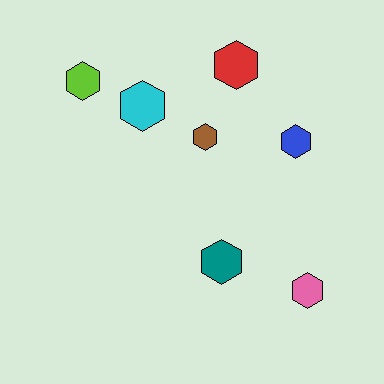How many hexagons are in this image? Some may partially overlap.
There are 7 hexagons.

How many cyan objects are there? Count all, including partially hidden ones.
There is 1 cyan object.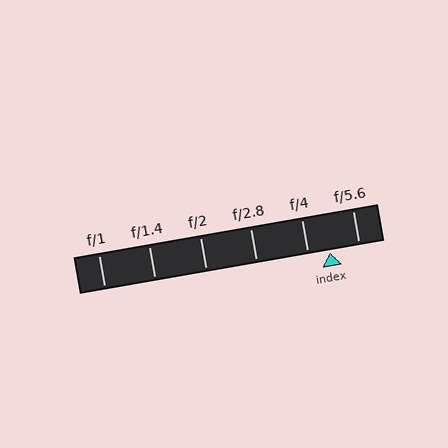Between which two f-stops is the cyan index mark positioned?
The index mark is between f/4 and f/5.6.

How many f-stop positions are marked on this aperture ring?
There are 6 f-stop positions marked.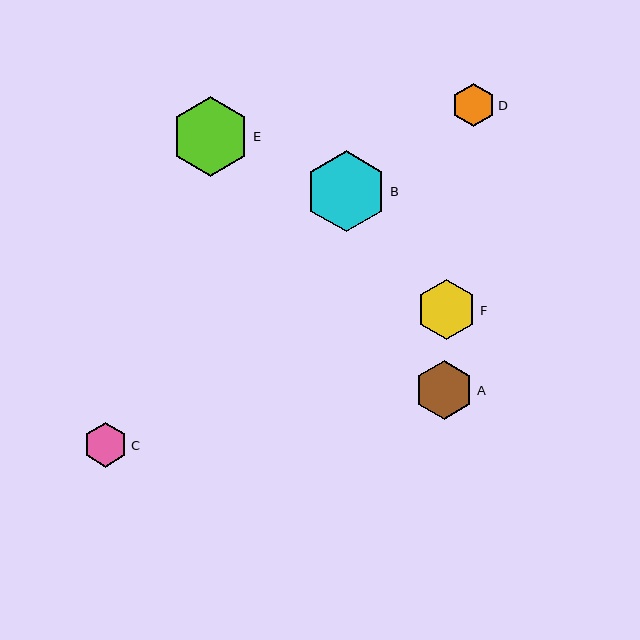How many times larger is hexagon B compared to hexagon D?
Hexagon B is approximately 1.9 times the size of hexagon D.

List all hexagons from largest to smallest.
From largest to smallest: B, E, F, A, C, D.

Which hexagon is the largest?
Hexagon B is the largest with a size of approximately 81 pixels.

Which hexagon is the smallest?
Hexagon D is the smallest with a size of approximately 43 pixels.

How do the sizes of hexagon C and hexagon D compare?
Hexagon C and hexagon D are approximately the same size.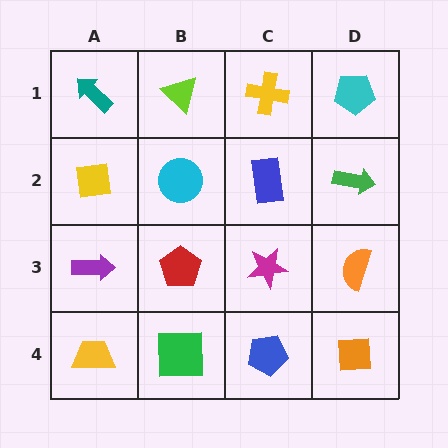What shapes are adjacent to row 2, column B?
A lime triangle (row 1, column B), a red pentagon (row 3, column B), a yellow square (row 2, column A), a blue rectangle (row 2, column C).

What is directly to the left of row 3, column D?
A magenta star.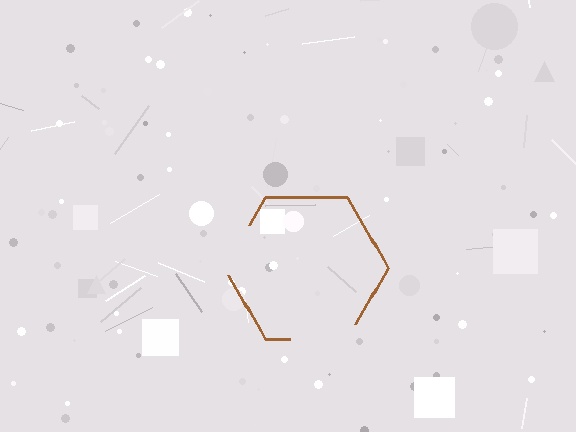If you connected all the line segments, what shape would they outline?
They would outline a hexagon.